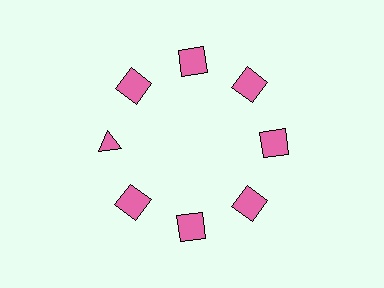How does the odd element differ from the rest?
It has a different shape: triangle instead of square.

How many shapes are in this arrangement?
There are 8 shapes arranged in a ring pattern.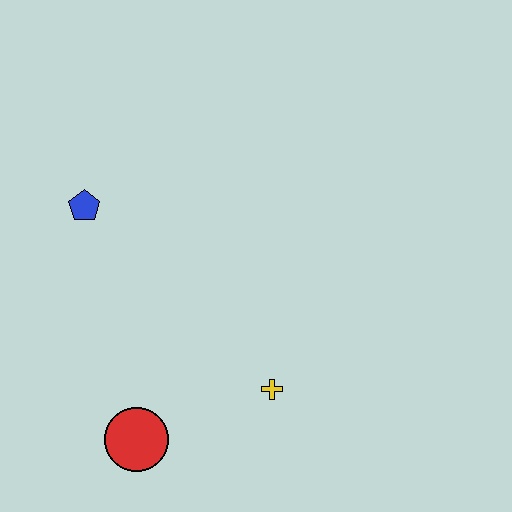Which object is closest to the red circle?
The yellow cross is closest to the red circle.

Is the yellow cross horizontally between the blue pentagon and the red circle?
No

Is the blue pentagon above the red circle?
Yes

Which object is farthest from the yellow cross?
The blue pentagon is farthest from the yellow cross.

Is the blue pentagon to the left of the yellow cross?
Yes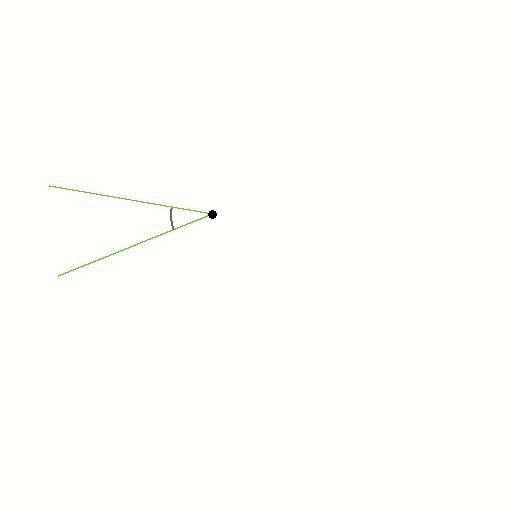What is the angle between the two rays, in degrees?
Approximately 32 degrees.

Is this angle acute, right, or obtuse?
It is acute.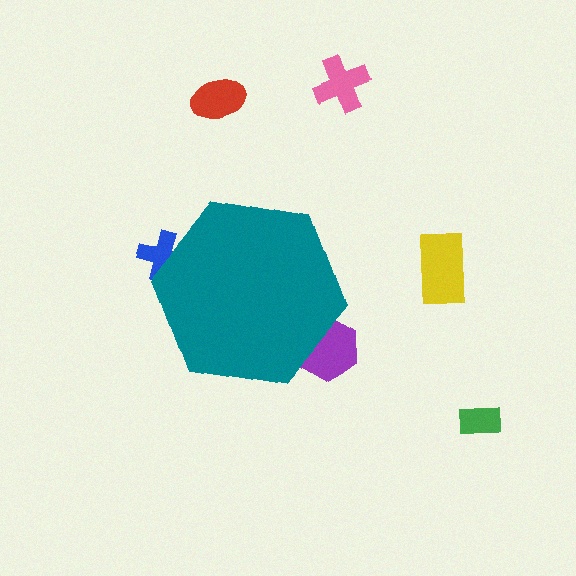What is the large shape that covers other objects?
A teal hexagon.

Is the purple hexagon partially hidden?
Yes, the purple hexagon is partially hidden behind the teal hexagon.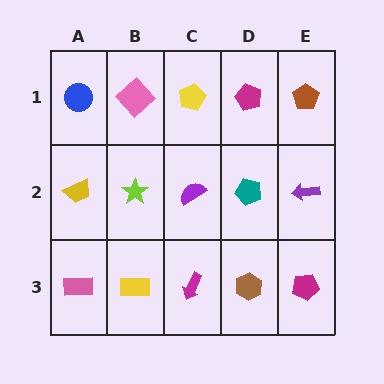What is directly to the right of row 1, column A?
A pink diamond.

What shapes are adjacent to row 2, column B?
A pink diamond (row 1, column B), a yellow rectangle (row 3, column B), a yellow trapezoid (row 2, column A), a purple semicircle (row 2, column C).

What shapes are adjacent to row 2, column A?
A blue circle (row 1, column A), a pink rectangle (row 3, column A), a lime star (row 2, column B).